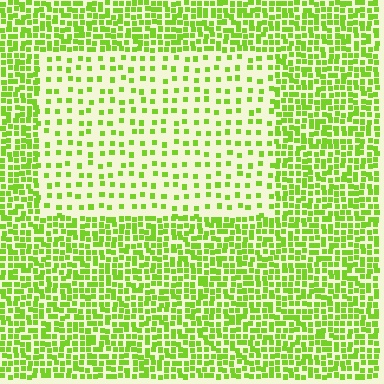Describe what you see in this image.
The image contains small lime elements arranged at two different densities. A rectangle-shaped region is visible where the elements are less densely packed than the surrounding area.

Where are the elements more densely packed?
The elements are more densely packed outside the rectangle boundary.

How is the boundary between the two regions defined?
The boundary is defined by a change in element density (approximately 2.6x ratio). All elements are the same color, size, and shape.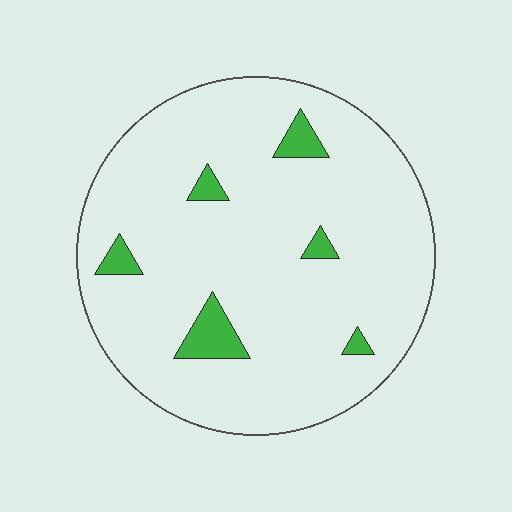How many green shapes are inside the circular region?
6.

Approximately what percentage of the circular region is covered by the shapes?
Approximately 5%.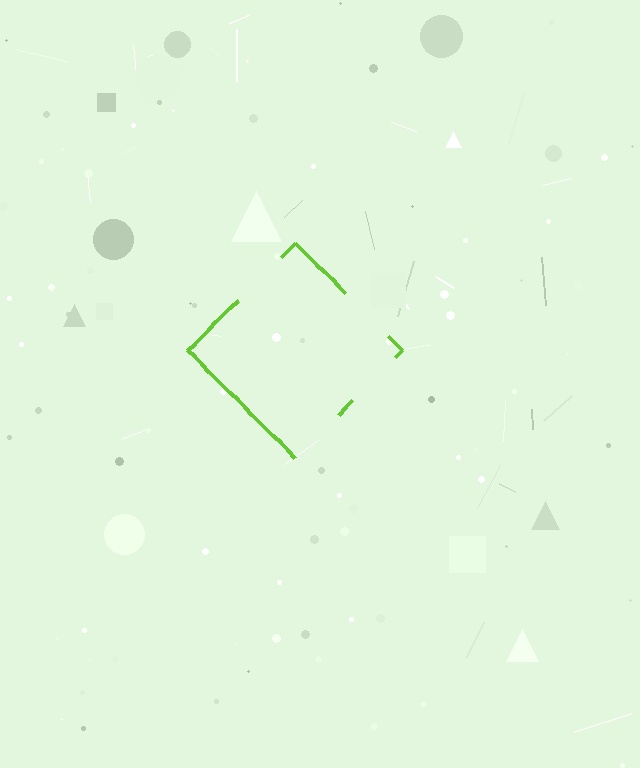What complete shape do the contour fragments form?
The contour fragments form a diamond.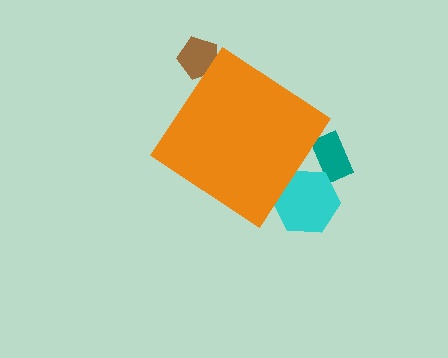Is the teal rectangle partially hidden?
Yes, the teal rectangle is partially hidden behind the orange diamond.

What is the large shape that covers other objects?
An orange diamond.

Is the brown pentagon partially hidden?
Yes, the brown pentagon is partially hidden behind the orange diamond.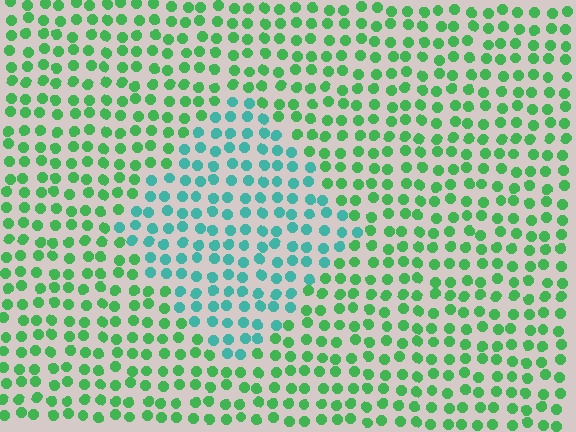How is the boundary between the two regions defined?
The boundary is defined purely by a slight shift in hue (about 43 degrees). Spacing, size, and orientation are identical on both sides.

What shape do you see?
I see a diamond.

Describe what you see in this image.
The image is filled with small green elements in a uniform arrangement. A diamond-shaped region is visible where the elements are tinted to a slightly different hue, forming a subtle color boundary.